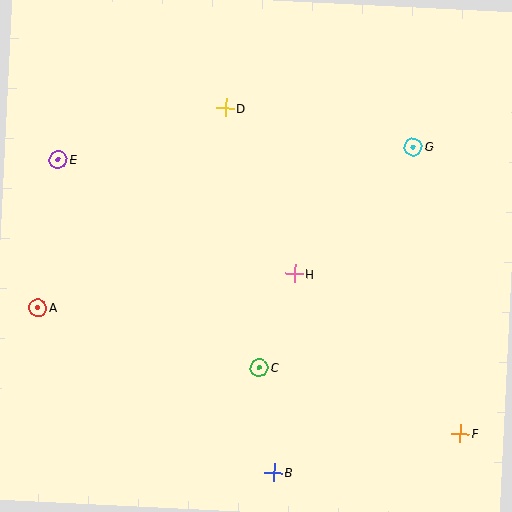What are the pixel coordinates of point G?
Point G is at (413, 147).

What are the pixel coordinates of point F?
Point F is at (460, 434).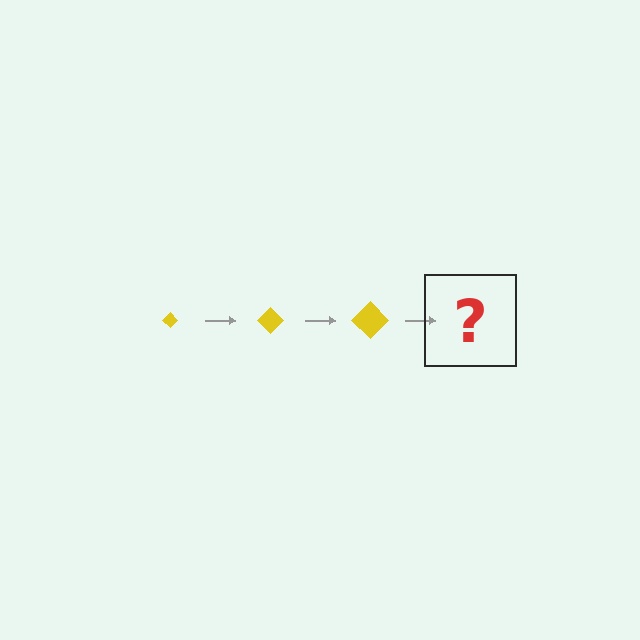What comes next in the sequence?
The next element should be a yellow diamond, larger than the previous one.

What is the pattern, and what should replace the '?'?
The pattern is that the diamond gets progressively larger each step. The '?' should be a yellow diamond, larger than the previous one.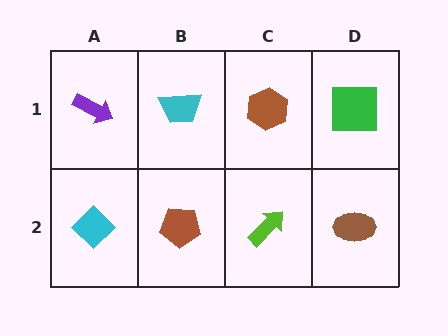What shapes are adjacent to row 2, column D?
A green square (row 1, column D), a lime arrow (row 2, column C).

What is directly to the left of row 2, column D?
A lime arrow.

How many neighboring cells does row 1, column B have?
3.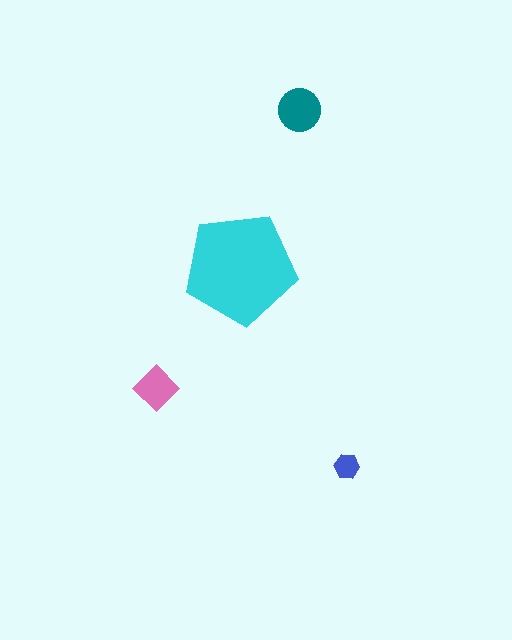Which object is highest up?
The teal circle is topmost.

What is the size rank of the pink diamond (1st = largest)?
3rd.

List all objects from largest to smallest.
The cyan pentagon, the teal circle, the pink diamond, the blue hexagon.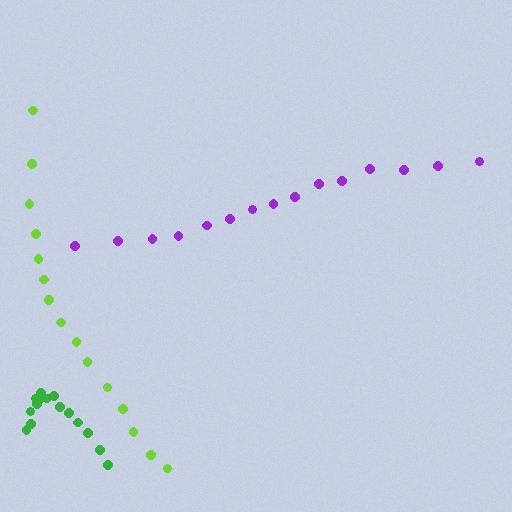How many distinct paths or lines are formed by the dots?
There are 3 distinct paths.